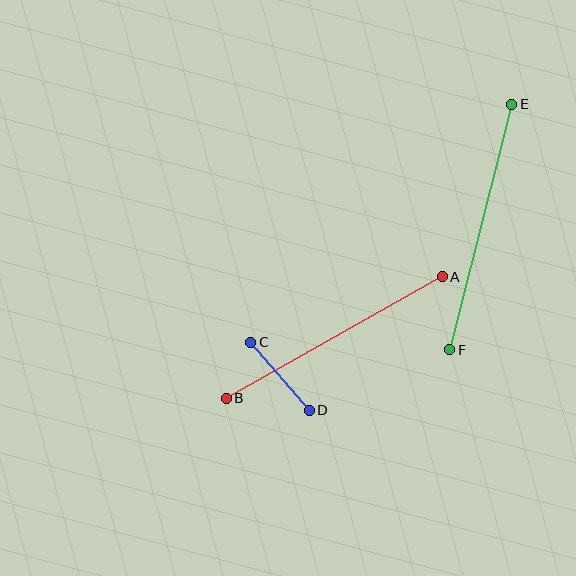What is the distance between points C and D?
The distance is approximately 89 pixels.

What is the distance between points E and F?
The distance is approximately 254 pixels.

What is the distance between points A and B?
The distance is approximately 248 pixels.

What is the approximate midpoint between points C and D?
The midpoint is at approximately (280, 376) pixels.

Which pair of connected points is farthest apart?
Points E and F are farthest apart.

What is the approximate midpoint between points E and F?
The midpoint is at approximately (481, 227) pixels.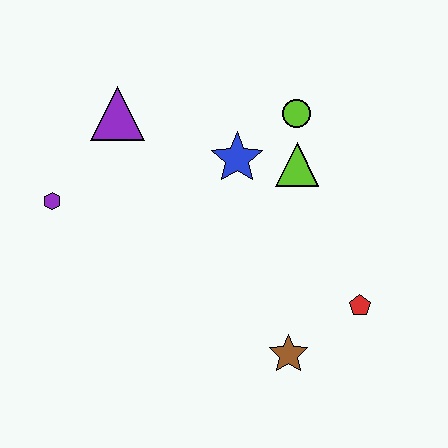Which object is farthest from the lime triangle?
The purple hexagon is farthest from the lime triangle.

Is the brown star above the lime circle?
No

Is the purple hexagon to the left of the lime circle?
Yes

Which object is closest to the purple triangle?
The purple hexagon is closest to the purple triangle.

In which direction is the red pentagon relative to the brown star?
The red pentagon is to the right of the brown star.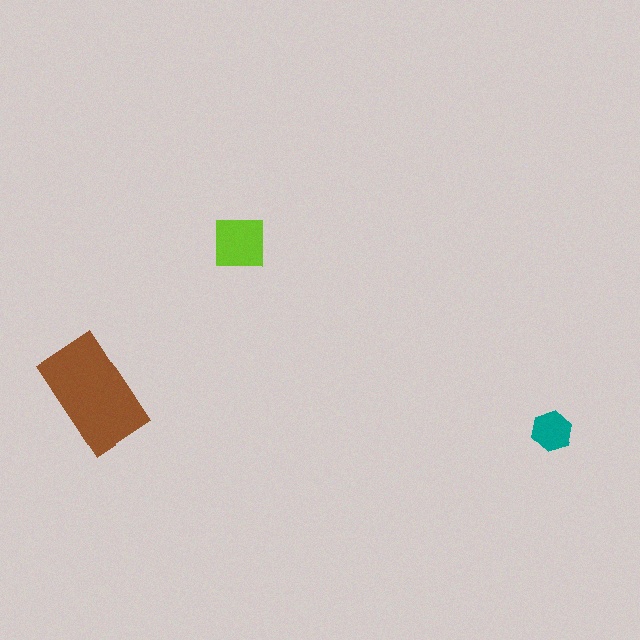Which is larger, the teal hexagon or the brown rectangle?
The brown rectangle.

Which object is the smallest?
The teal hexagon.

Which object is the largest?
The brown rectangle.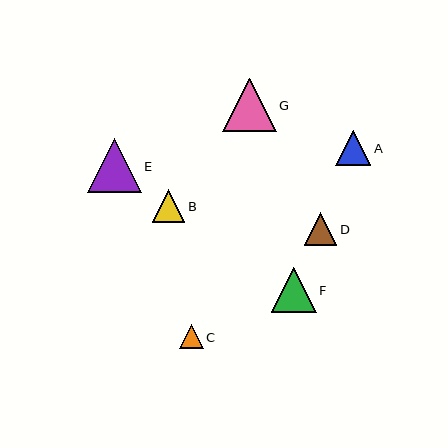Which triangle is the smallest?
Triangle C is the smallest with a size of approximately 24 pixels.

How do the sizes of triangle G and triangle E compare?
Triangle G and triangle E are approximately the same size.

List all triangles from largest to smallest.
From largest to smallest: G, E, F, A, B, D, C.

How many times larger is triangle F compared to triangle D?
Triangle F is approximately 1.4 times the size of triangle D.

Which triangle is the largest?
Triangle G is the largest with a size of approximately 54 pixels.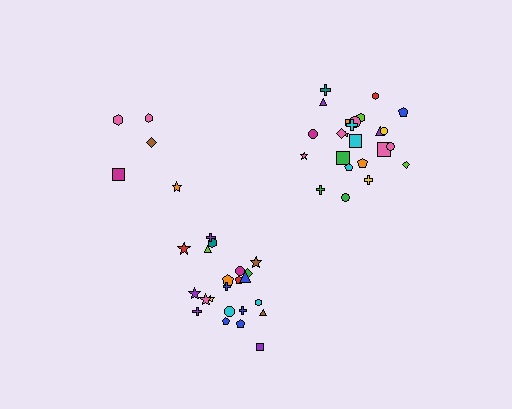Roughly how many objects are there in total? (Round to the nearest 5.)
Roughly 50 objects in total.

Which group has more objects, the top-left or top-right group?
The top-right group.